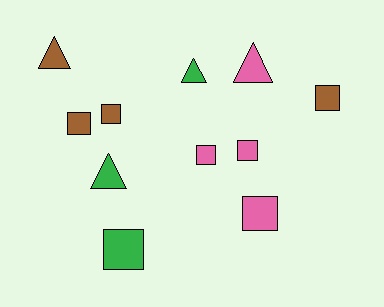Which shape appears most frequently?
Square, with 7 objects.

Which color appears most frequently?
Brown, with 4 objects.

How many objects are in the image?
There are 11 objects.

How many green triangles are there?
There are 2 green triangles.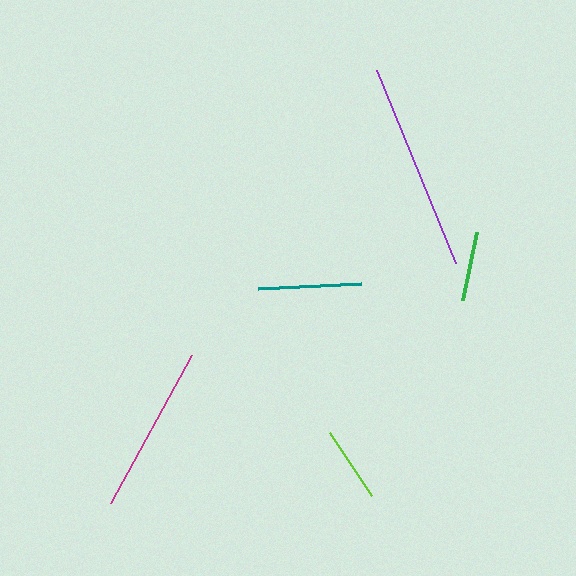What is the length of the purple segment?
The purple segment is approximately 209 pixels long.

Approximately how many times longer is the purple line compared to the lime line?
The purple line is approximately 2.7 times the length of the lime line.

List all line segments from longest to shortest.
From longest to shortest: purple, magenta, teal, lime, green.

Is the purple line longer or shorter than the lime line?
The purple line is longer than the lime line.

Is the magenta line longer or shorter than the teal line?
The magenta line is longer than the teal line.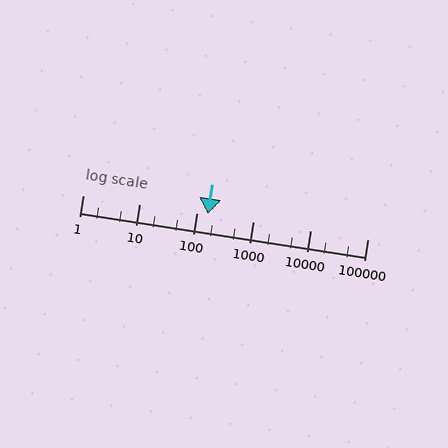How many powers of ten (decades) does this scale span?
The scale spans 5 decades, from 1 to 100000.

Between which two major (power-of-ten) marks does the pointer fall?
The pointer is between 100 and 1000.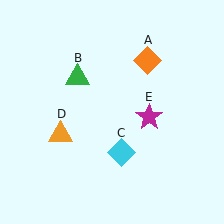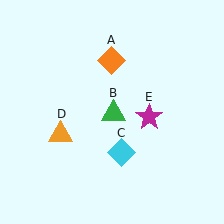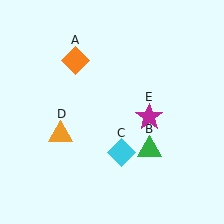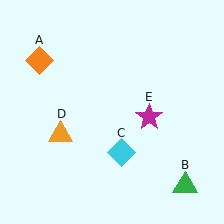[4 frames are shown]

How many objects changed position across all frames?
2 objects changed position: orange diamond (object A), green triangle (object B).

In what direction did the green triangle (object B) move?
The green triangle (object B) moved down and to the right.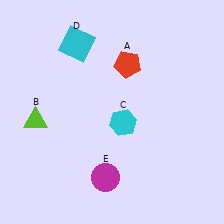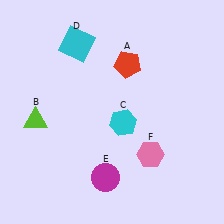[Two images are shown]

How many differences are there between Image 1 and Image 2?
There is 1 difference between the two images.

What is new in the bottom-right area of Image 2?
A pink hexagon (F) was added in the bottom-right area of Image 2.